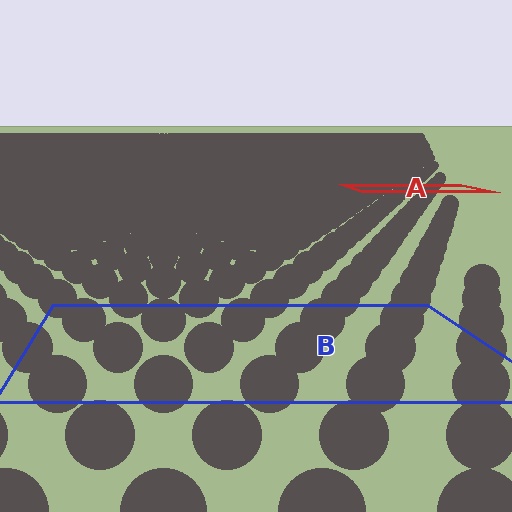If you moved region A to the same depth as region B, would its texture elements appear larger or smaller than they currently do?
They would appear larger. At a closer depth, the same texture elements are projected at a bigger on-screen size.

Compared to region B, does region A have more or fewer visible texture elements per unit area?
Region A has more texture elements per unit area — they are packed more densely because it is farther away.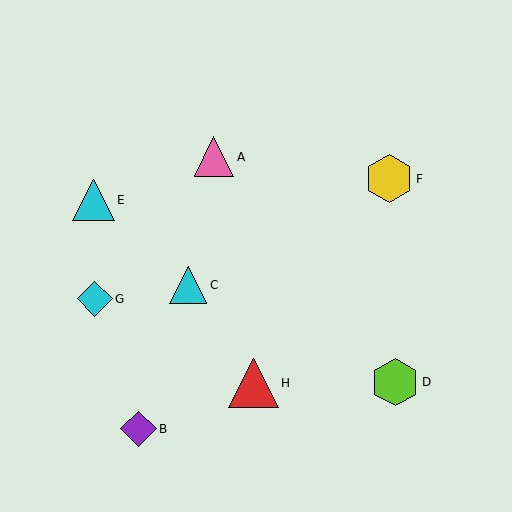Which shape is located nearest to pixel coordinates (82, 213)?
The cyan triangle (labeled E) at (93, 200) is nearest to that location.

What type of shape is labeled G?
Shape G is a cyan diamond.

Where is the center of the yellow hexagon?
The center of the yellow hexagon is at (389, 179).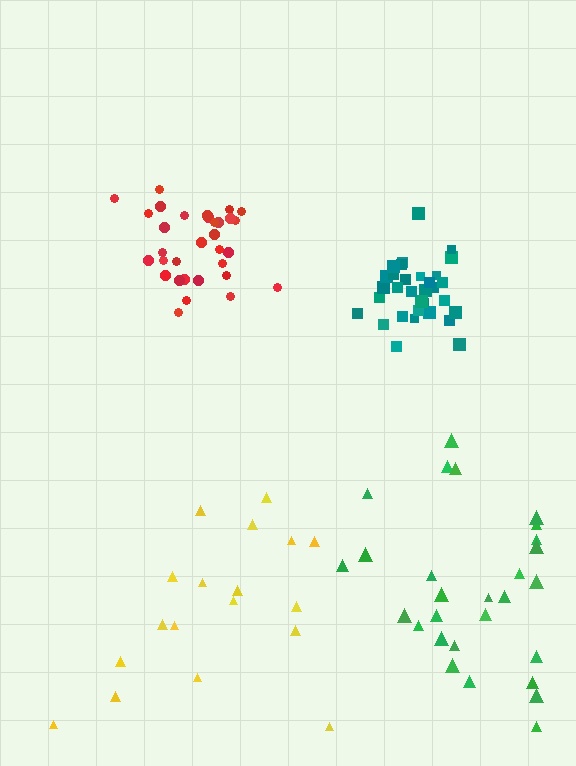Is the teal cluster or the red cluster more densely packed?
Teal.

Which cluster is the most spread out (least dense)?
Yellow.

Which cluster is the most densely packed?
Teal.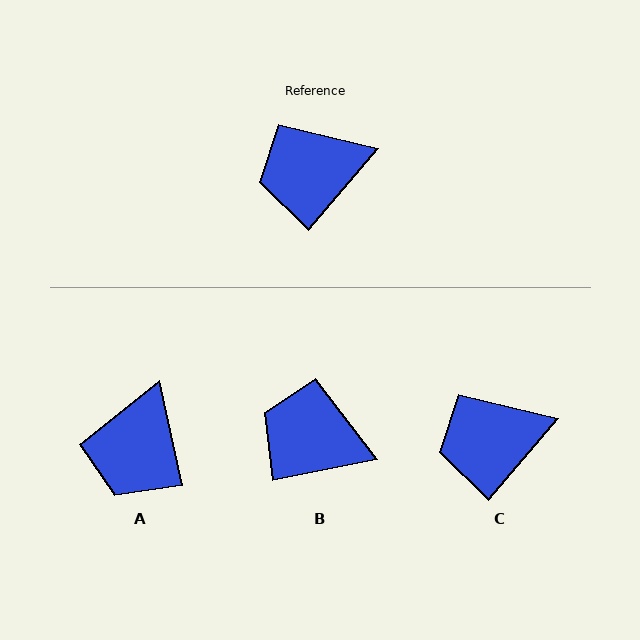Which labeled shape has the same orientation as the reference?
C.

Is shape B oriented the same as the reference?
No, it is off by about 39 degrees.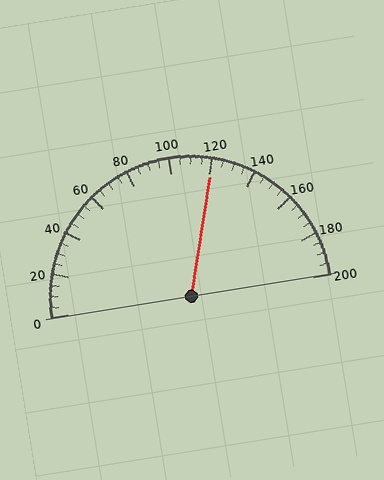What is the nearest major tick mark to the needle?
The nearest major tick mark is 120.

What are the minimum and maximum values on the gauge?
The gauge ranges from 0 to 200.